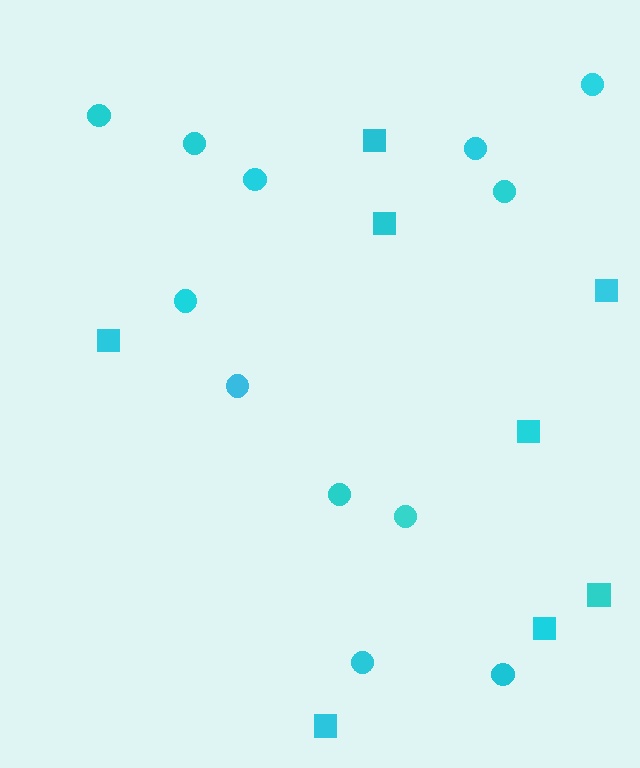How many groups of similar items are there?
There are 2 groups: one group of circles (12) and one group of squares (8).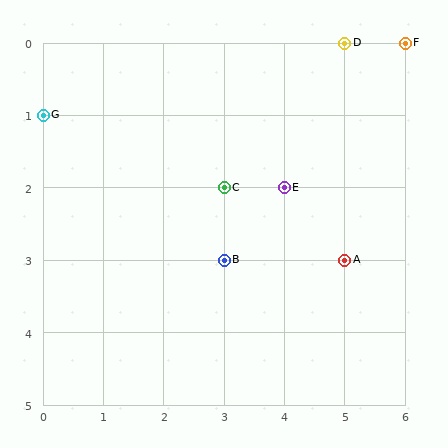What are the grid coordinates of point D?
Point D is at grid coordinates (5, 0).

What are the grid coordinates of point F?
Point F is at grid coordinates (6, 0).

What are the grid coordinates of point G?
Point G is at grid coordinates (0, 1).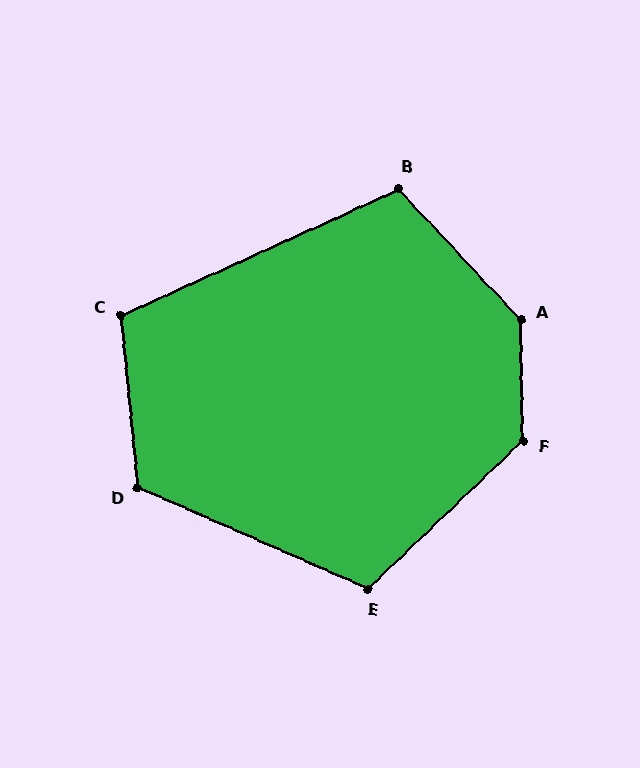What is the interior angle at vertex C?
Approximately 109 degrees (obtuse).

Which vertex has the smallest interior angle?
B, at approximately 108 degrees.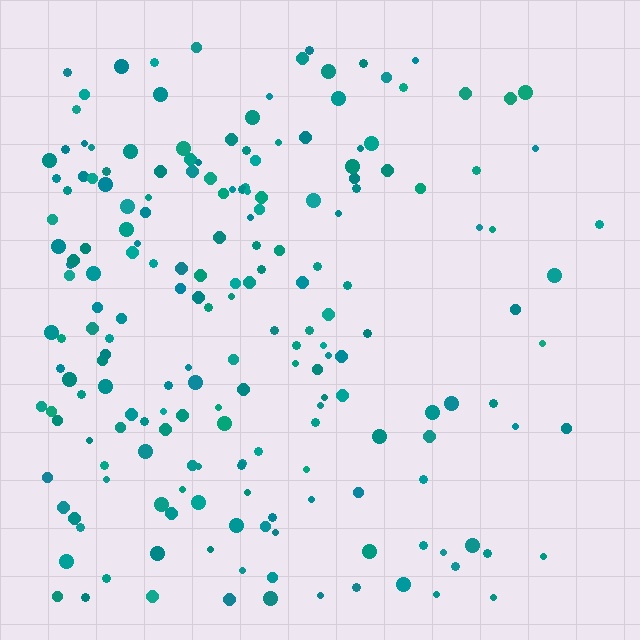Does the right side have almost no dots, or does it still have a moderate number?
Still a moderate number, just noticeably fewer than the left.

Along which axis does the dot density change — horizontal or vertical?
Horizontal.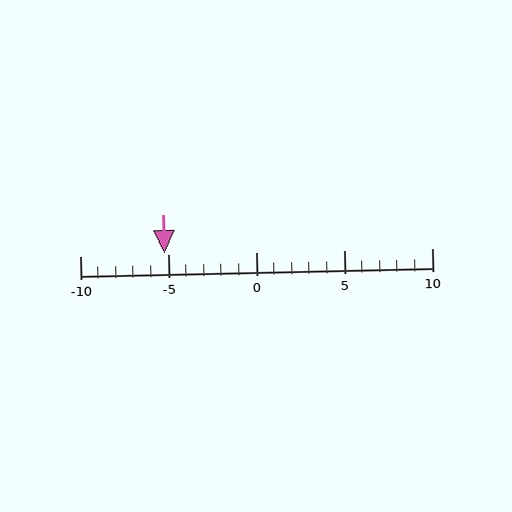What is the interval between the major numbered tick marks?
The major tick marks are spaced 5 units apart.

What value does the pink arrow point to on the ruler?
The pink arrow points to approximately -5.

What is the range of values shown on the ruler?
The ruler shows values from -10 to 10.